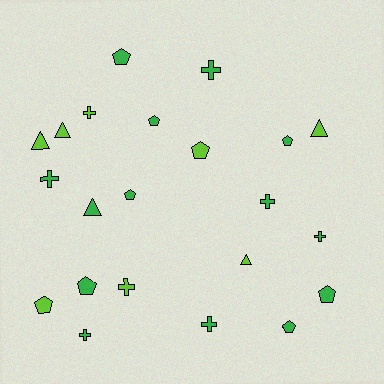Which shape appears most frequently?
Pentagon, with 9 objects.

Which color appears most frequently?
Green, with 14 objects.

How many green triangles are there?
There is 1 green triangle.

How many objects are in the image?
There are 22 objects.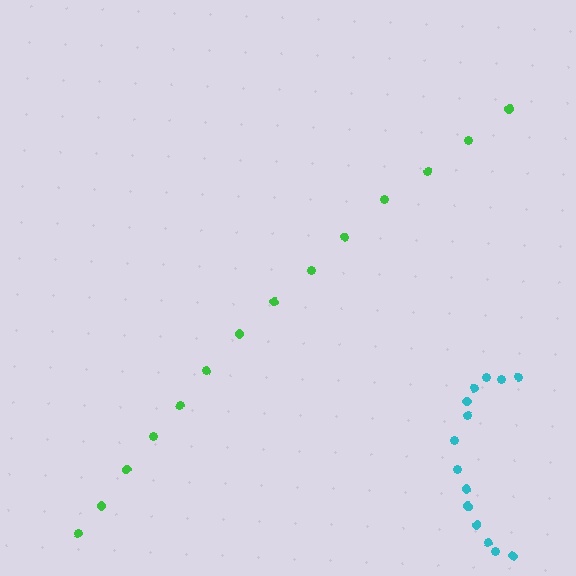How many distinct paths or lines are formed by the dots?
There are 2 distinct paths.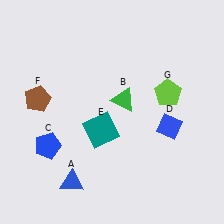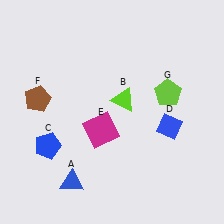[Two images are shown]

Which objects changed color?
B changed from green to lime. E changed from teal to magenta.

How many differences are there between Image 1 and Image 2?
There are 2 differences between the two images.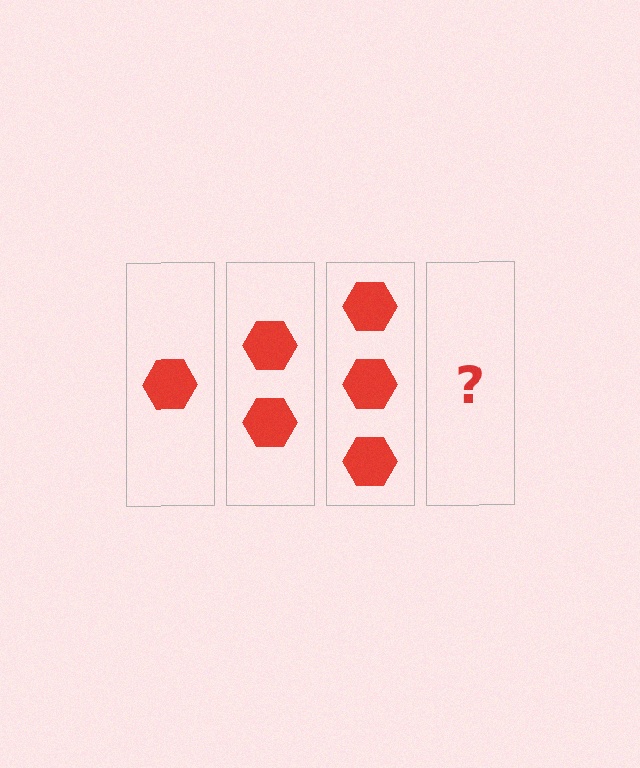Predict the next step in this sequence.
The next step is 4 hexagons.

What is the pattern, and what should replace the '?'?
The pattern is that each step adds one more hexagon. The '?' should be 4 hexagons.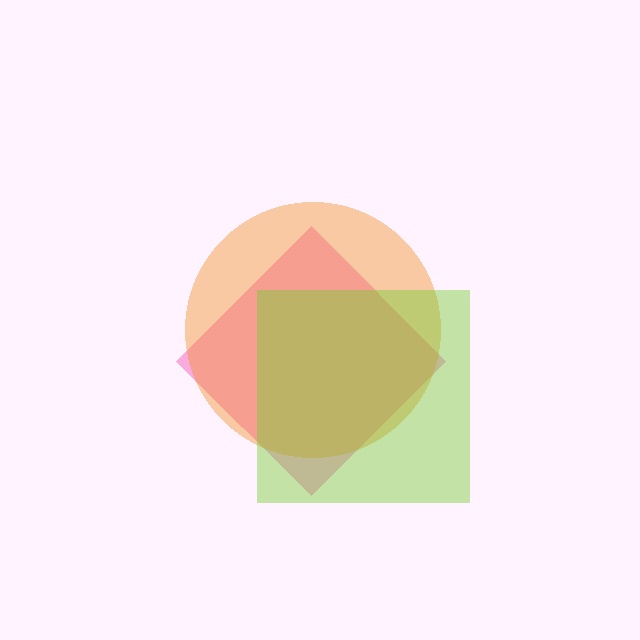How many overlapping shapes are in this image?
There are 3 overlapping shapes in the image.